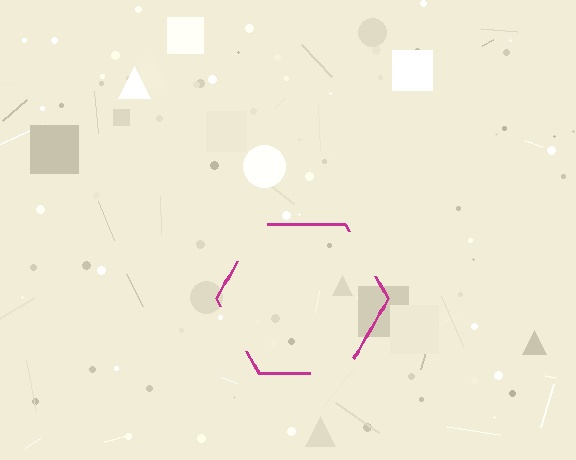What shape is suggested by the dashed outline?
The dashed outline suggests a hexagon.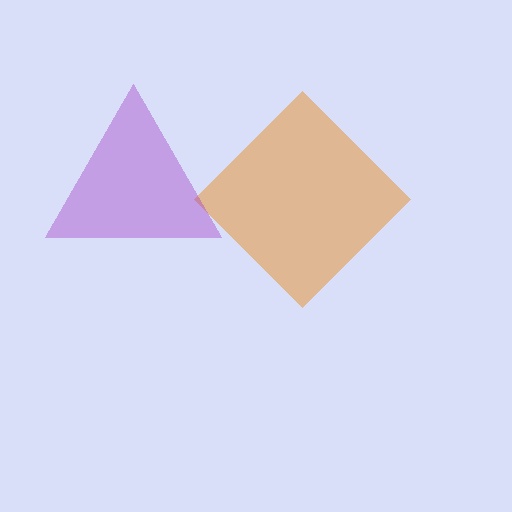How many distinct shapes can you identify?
There are 2 distinct shapes: an orange diamond, a purple triangle.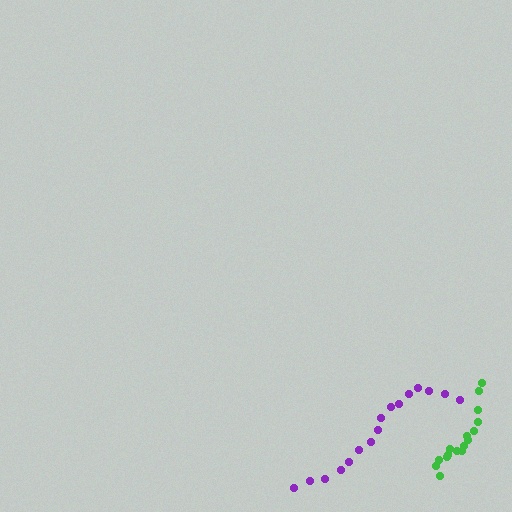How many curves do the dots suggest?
There are 2 distinct paths.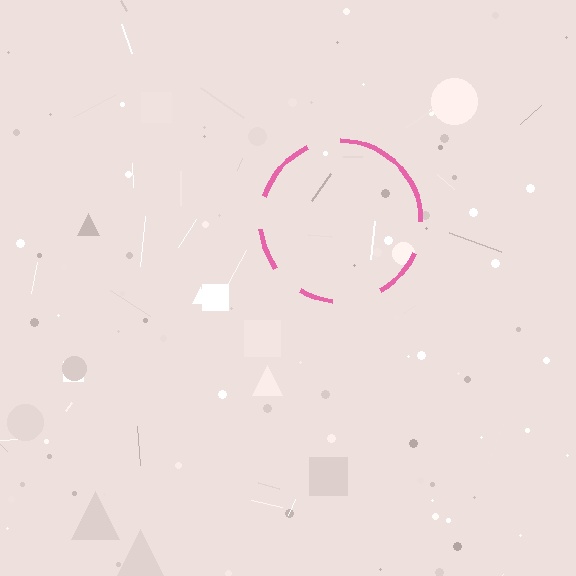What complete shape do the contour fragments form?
The contour fragments form a circle.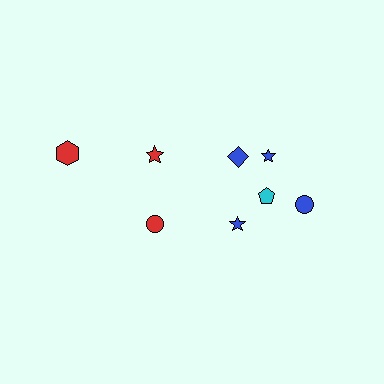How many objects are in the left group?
There are 3 objects.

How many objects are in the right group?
There are 5 objects.